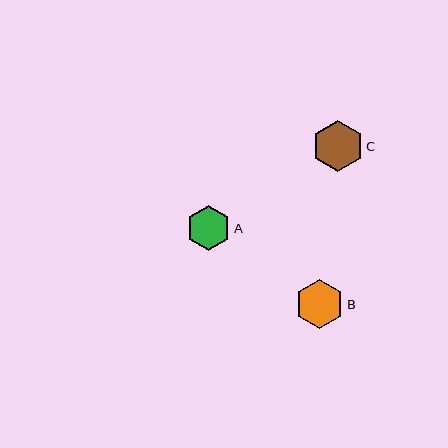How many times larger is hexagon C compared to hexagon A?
Hexagon C is approximately 1.2 times the size of hexagon A.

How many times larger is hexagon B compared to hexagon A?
Hexagon B is approximately 1.1 times the size of hexagon A.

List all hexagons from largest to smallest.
From largest to smallest: C, B, A.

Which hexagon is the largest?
Hexagon C is the largest with a size of approximately 51 pixels.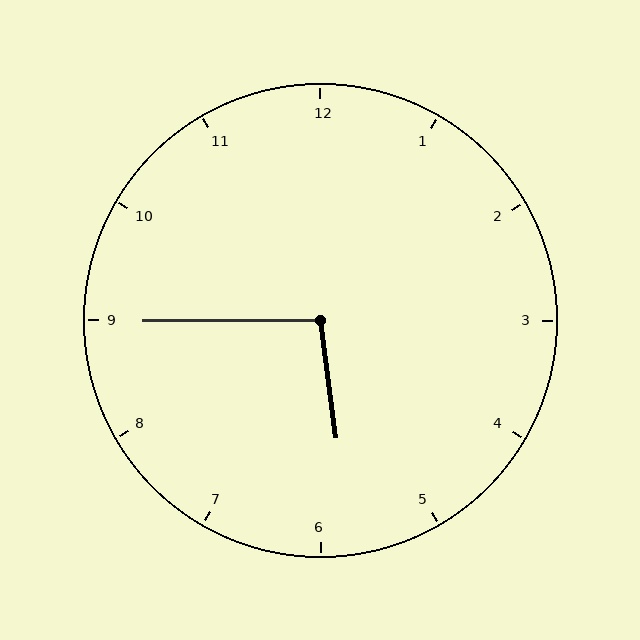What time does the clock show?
5:45.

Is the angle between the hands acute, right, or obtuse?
It is obtuse.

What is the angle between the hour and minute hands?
Approximately 98 degrees.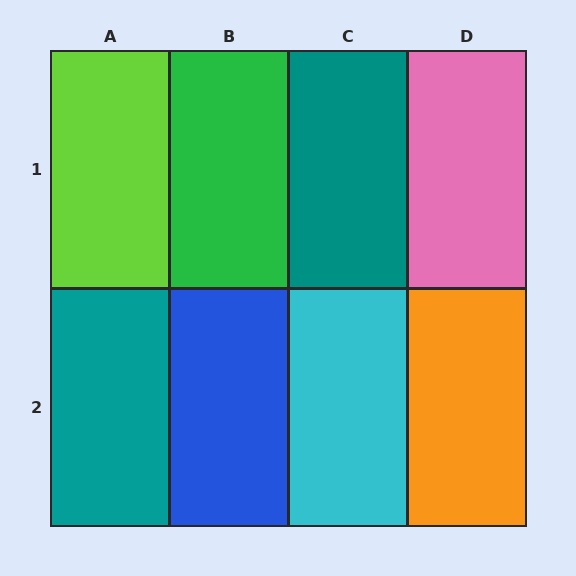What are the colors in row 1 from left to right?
Lime, green, teal, pink.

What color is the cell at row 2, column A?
Teal.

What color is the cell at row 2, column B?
Blue.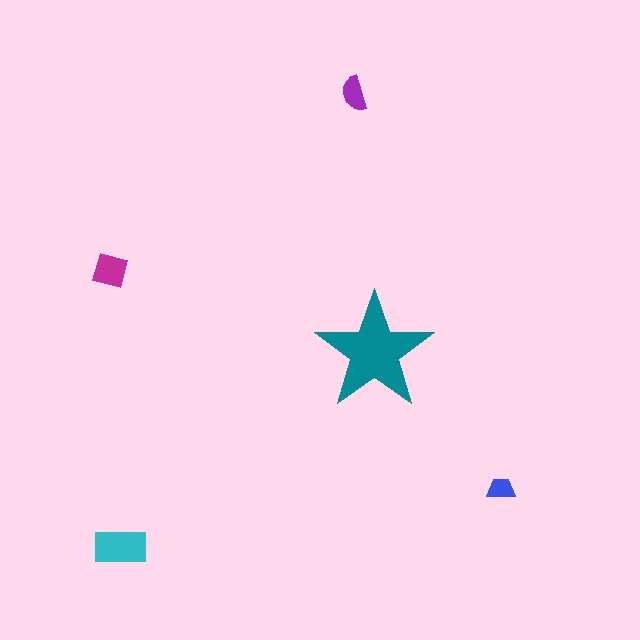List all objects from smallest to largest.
The blue trapezoid, the purple semicircle, the magenta square, the cyan rectangle, the teal star.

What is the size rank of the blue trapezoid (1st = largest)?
5th.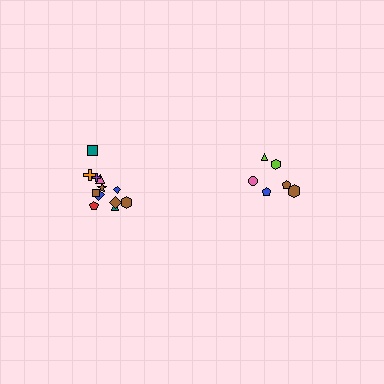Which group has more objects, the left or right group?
The left group.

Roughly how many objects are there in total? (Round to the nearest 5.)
Roughly 20 objects in total.